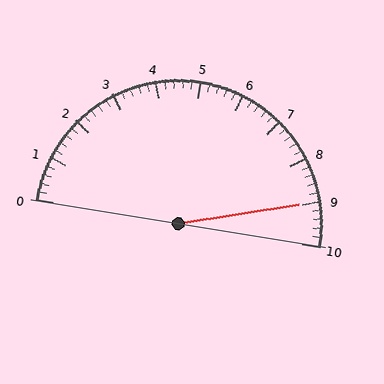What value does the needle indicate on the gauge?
The needle indicates approximately 9.0.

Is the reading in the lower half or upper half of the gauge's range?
The reading is in the upper half of the range (0 to 10).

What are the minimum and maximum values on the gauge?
The gauge ranges from 0 to 10.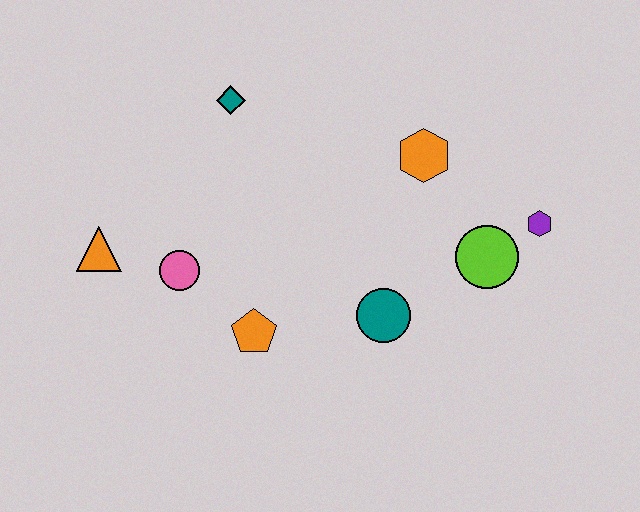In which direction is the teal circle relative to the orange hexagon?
The teal circle is below the orange hexagon.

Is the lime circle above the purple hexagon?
No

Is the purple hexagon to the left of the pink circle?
No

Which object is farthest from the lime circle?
The orange triangle is farthest from the lime circle.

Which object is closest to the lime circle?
The purple hexagon is closest to the lime circle.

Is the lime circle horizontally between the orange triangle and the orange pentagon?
No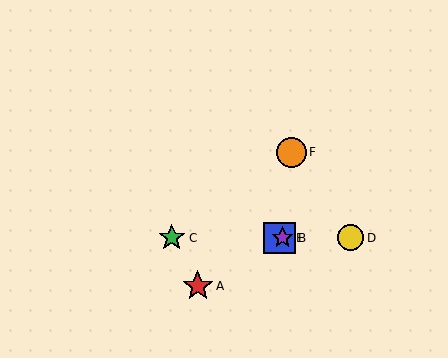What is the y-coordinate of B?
Object B is at y≈238.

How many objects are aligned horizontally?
4 objects (B, C, D, E) are aligned horizontally.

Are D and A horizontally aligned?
No, D is at y≈238 and A is at y≈286.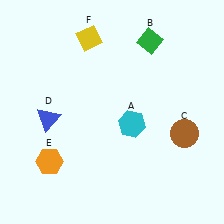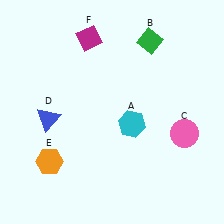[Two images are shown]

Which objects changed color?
C changed from brown to pink. F changed from yellow to magenta.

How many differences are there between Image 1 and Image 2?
There are 2 differences between the two images.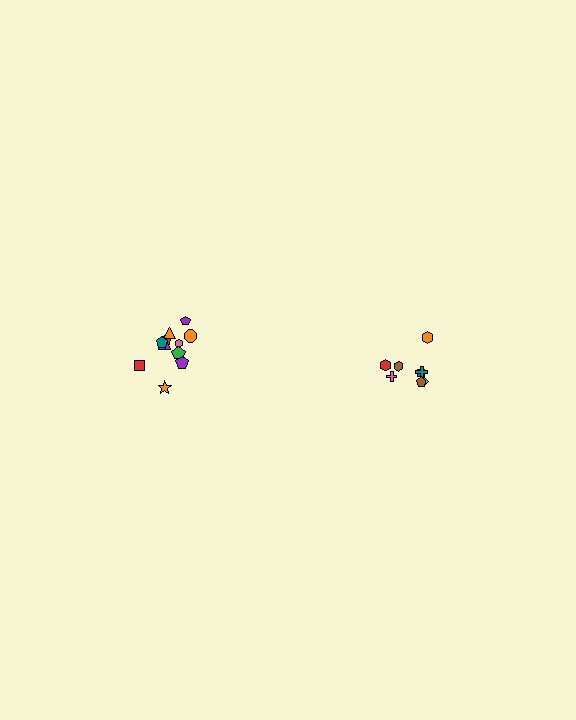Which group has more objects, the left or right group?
The left group.